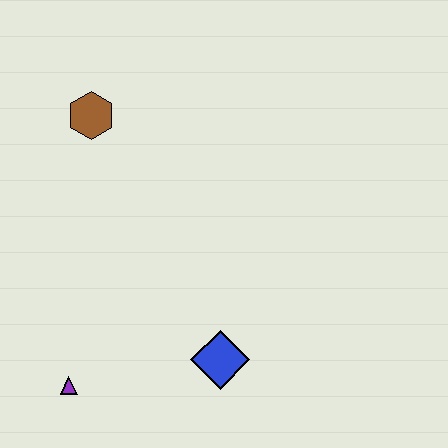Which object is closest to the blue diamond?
The purple triangle is closest to the blue diamond.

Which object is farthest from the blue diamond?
The brown hexagon is farthest from the blue diamond.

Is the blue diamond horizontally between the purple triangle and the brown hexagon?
No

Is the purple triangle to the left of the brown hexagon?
Yes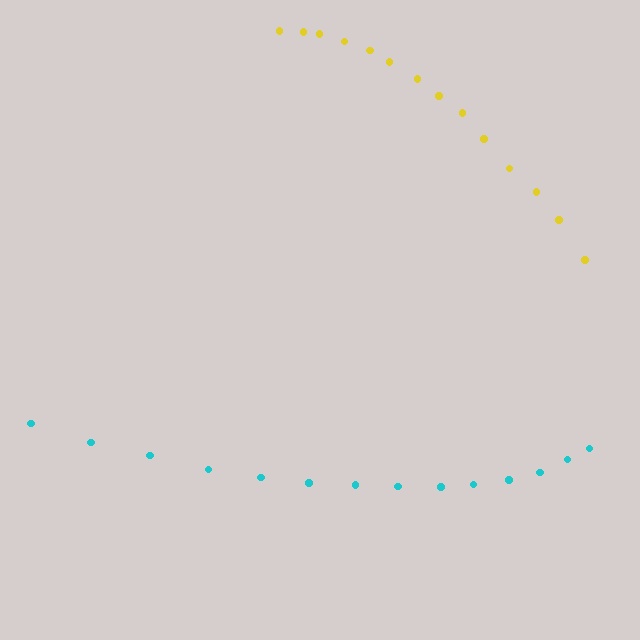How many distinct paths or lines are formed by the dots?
There are 2 distinct paths.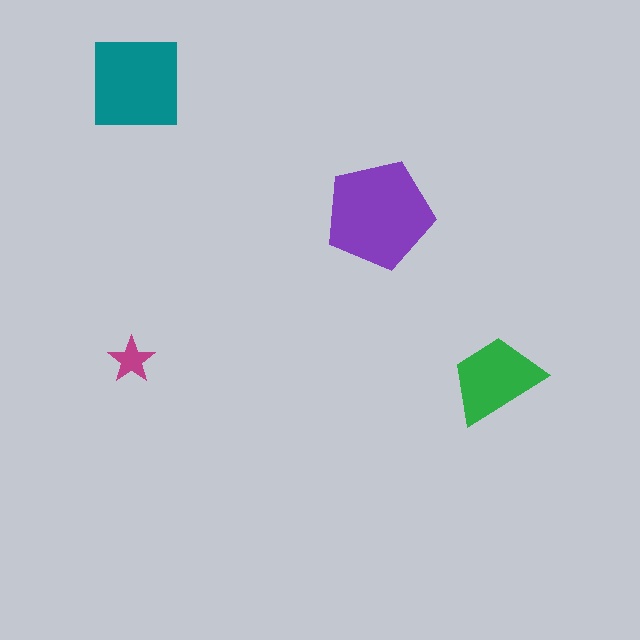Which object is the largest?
The purple pentagon.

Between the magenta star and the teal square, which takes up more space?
The teal square.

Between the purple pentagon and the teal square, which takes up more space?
The purple pentagon.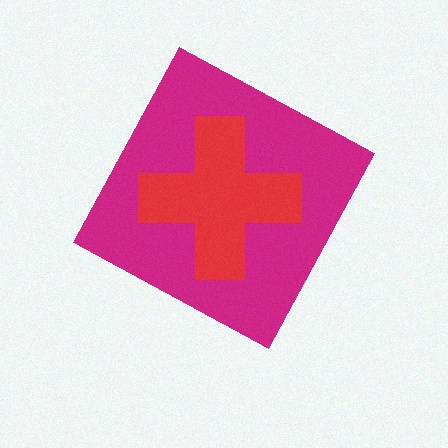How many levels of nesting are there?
2.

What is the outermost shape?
The magenta diamond.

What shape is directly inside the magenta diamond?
The red cross.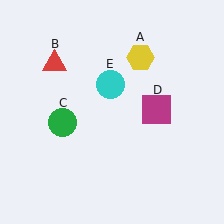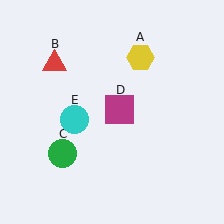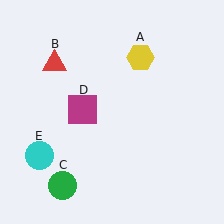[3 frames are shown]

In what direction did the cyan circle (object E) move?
The cyan circle (object E) moved down and to the left.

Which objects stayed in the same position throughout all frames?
Yellow hexagon (object A) and red triangle (object B) remained stationary.